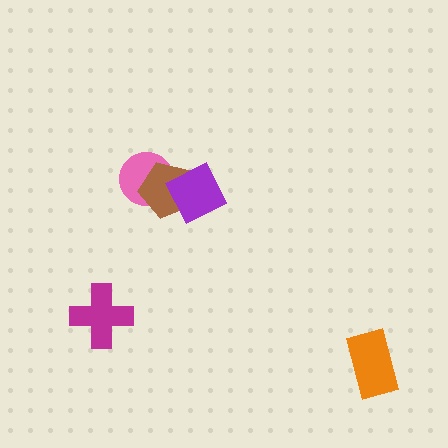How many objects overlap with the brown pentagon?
2 objects overlap with the brown pentagon.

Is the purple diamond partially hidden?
No, no other shape covers it.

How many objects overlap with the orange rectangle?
0 objects overlap with the orange rectangle.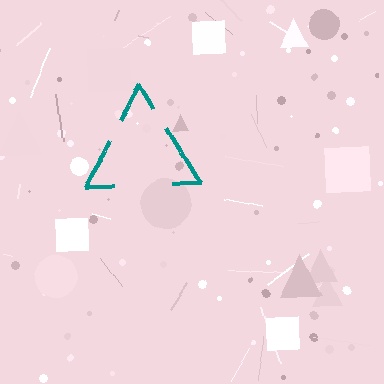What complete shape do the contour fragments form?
The contour fragments form a triangle.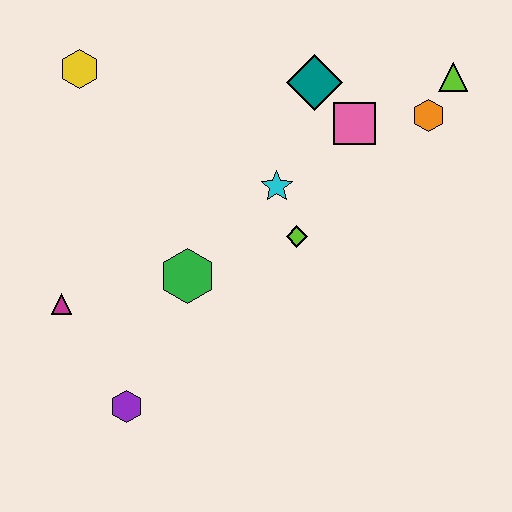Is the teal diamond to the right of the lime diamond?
Yes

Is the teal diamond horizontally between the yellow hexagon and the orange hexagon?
Yes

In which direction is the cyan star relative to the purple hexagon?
The cyan star is above the purple hexagon.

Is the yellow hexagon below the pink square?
No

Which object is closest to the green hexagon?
The lime diamond is closest to the green hexagon.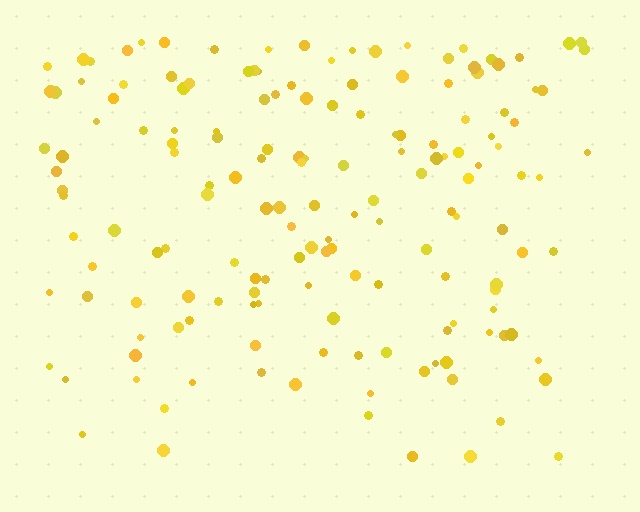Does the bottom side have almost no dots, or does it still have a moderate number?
Still a moderate number, just noticeably fewer than the top.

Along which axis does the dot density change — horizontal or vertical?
Vertical.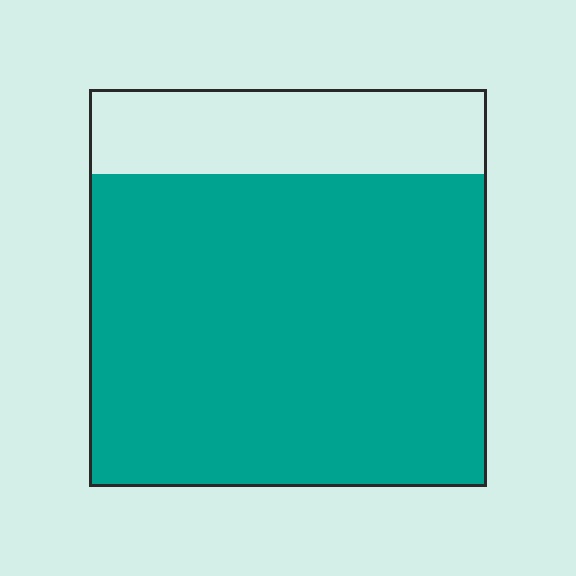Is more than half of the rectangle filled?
Yes.